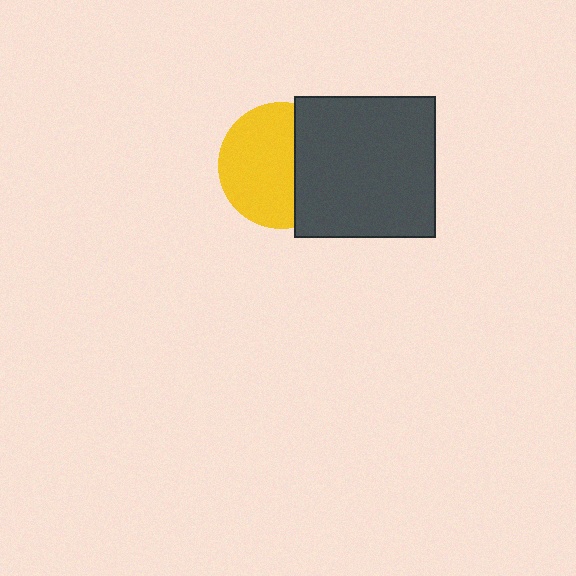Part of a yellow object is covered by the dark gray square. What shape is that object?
It is a circle.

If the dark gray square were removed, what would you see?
You would see the complete yellow circle.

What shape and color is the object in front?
The object in front is a dark gray square.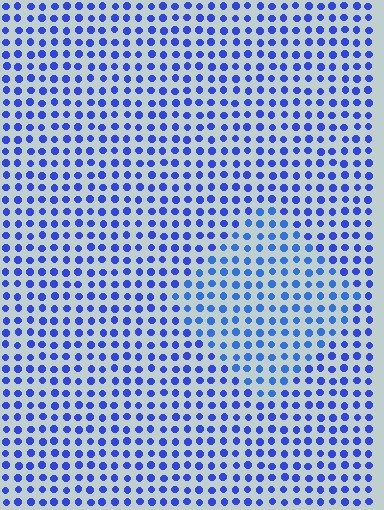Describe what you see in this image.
The image is filled with small blue elements in a uniform arrangement. A diamond-shaped region is visible where the elements are tinted to a slightly different hue, forming a subtle color boundary.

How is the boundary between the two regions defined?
The boundary is defined purely by a slight shift in hue (about 17 degrees). Spacing, size, and orientation are identical on both sides.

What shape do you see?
I see a diamond.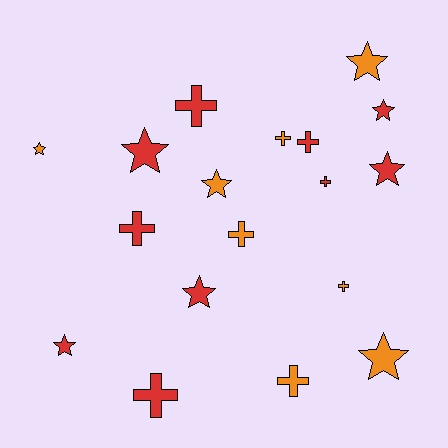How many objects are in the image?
There are 18 objects.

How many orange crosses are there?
There are 4 orange crosses.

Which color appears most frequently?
Red, with 10 objects.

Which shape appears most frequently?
Star, with 9 objects.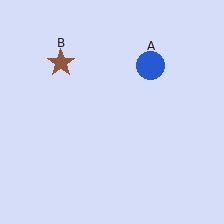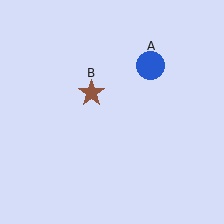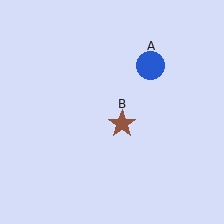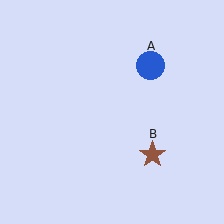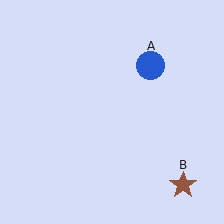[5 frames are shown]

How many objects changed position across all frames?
1 object changed position: brown star (object B).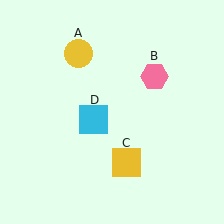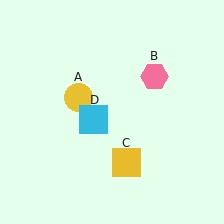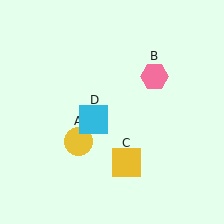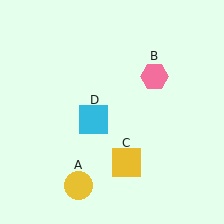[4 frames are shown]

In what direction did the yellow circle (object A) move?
The yellow circle (object A) moved down.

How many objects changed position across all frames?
1 object changed position: yellow circle (object A).